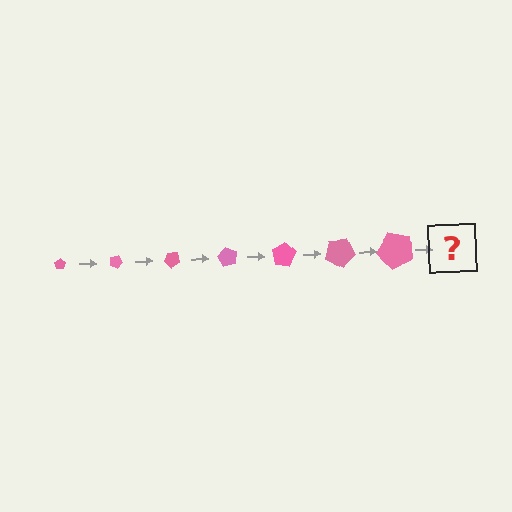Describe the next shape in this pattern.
It should be a pentagon, larger than the previous one and rotated 140 degrees from the start.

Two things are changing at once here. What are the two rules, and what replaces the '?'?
The two rules are that the pentagon grows larger each step and it rotates 20 degrees each step. The '?' should be a pentagon, larger than the previous one and rotated 140 degrees from the start.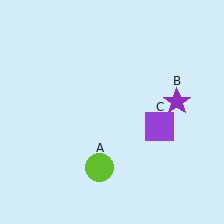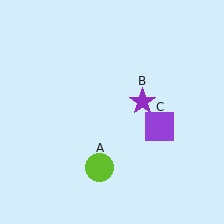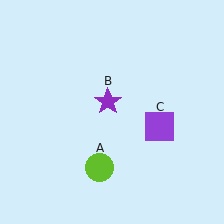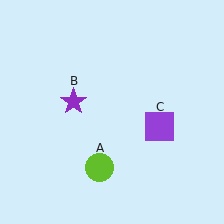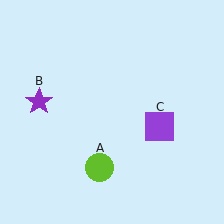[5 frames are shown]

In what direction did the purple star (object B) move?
The purple star (object B) moved left.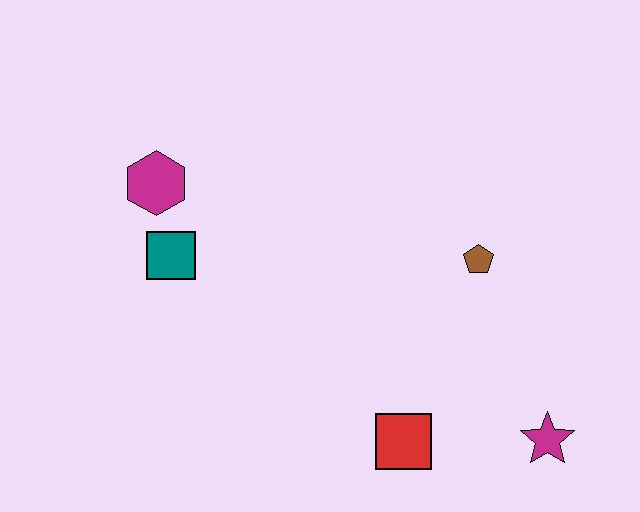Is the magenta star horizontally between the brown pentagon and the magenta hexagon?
No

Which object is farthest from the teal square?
The magenta star is farthest from the teal square.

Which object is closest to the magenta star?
The red square is closest to the magenta star.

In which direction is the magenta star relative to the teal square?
The magenta star is to the right of the teal square.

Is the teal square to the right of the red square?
No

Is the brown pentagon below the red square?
No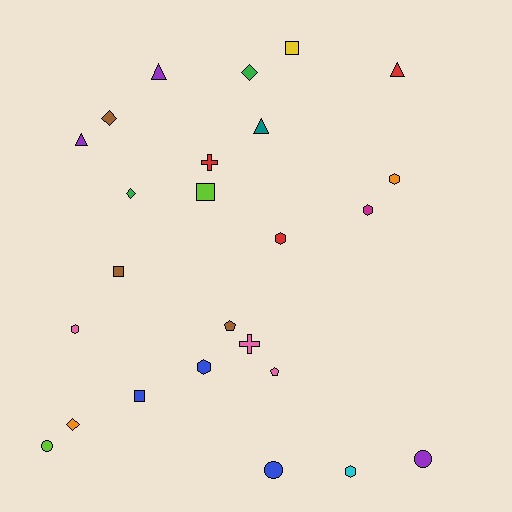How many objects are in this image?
There are 25 objects.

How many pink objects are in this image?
There are 3 pink objects.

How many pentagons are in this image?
There are 2 pentagons.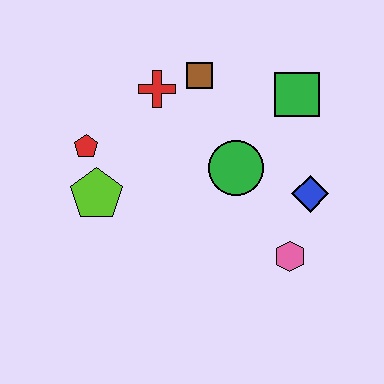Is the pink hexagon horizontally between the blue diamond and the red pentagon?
Yes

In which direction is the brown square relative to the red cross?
The brown square is to the right of the red cross.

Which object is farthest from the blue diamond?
The red pentagon is farthest from the blue diamond.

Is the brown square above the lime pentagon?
Yes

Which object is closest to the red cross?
The brown square is closest to the red cross.